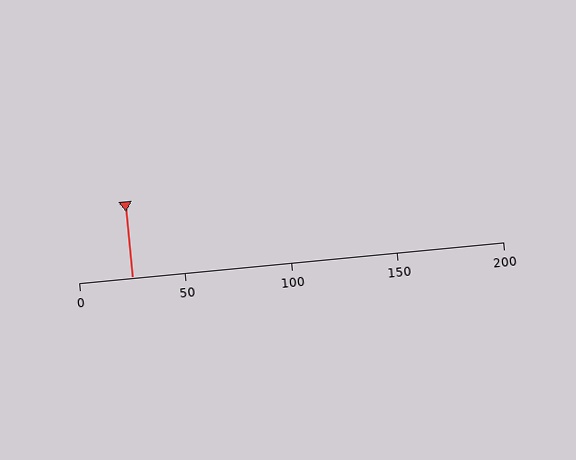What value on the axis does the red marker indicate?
The marker indicates approximately 25.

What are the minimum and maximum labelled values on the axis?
The axis runs from 0 to 200.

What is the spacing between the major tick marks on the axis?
The major ticks are spaced 50 apart.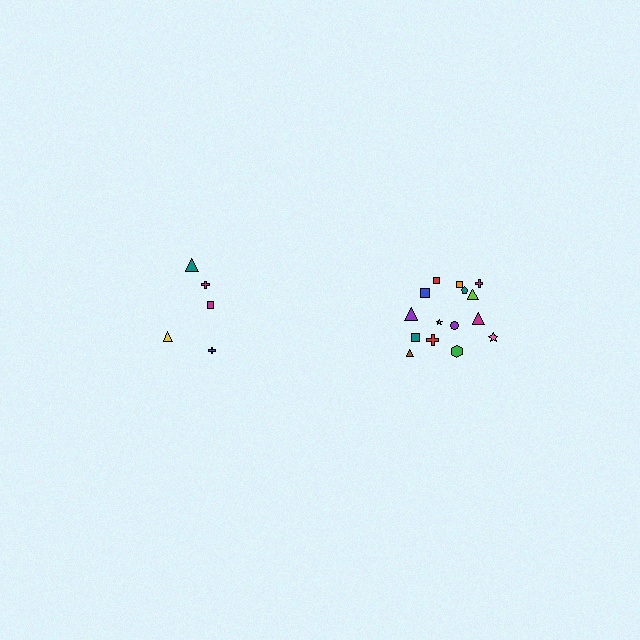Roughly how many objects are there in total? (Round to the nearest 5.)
Roughly 20 objects in total.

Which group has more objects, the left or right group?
The right group.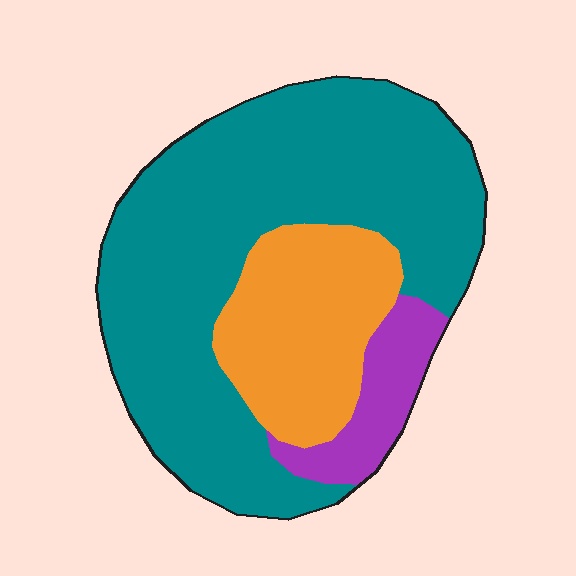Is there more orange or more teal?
Teal.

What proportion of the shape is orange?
Orange covers around 25% of the shape.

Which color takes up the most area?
Teal, at roughly 65%.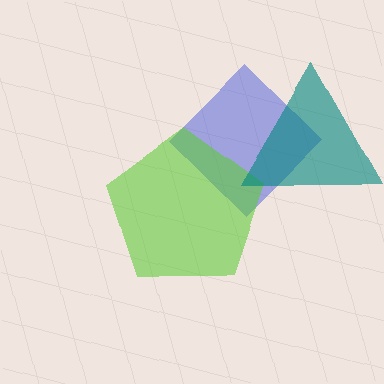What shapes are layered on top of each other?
The layered shapes are: a blue diamond, a lime pentagon, a teal triangle.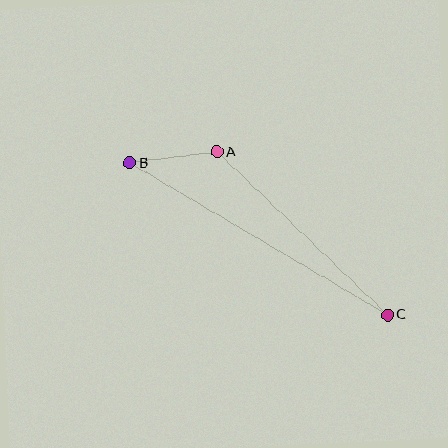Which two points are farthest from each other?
Points B and C are farthest from each other.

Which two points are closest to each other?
Points A and B are closest to each other.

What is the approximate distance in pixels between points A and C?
The distance between A and C is approximately 236 pixels.